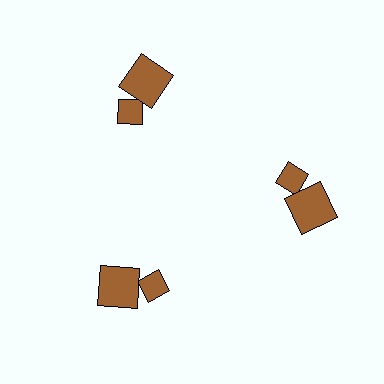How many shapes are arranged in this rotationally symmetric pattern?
There are 6 shapes, arranged in 3 groups of 2.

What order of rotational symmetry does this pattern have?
This pattern has 3-fold rotational symmetry.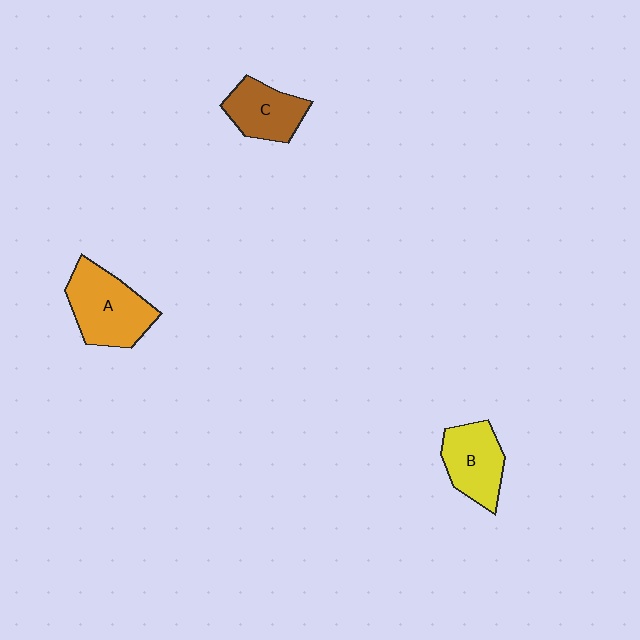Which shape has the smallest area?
Shape C (brown).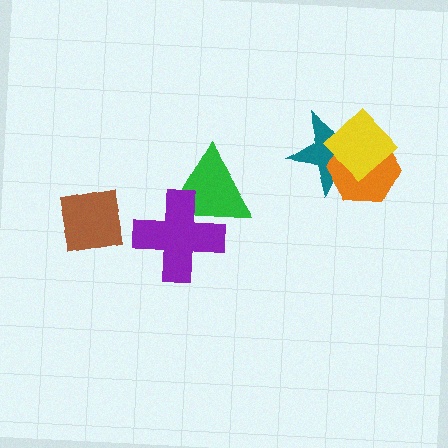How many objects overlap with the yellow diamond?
2 objects overlap with the yellow diamond.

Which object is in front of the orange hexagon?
The yellow diamond is in front of the orange hexagon.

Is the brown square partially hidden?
No, no other shape covers it.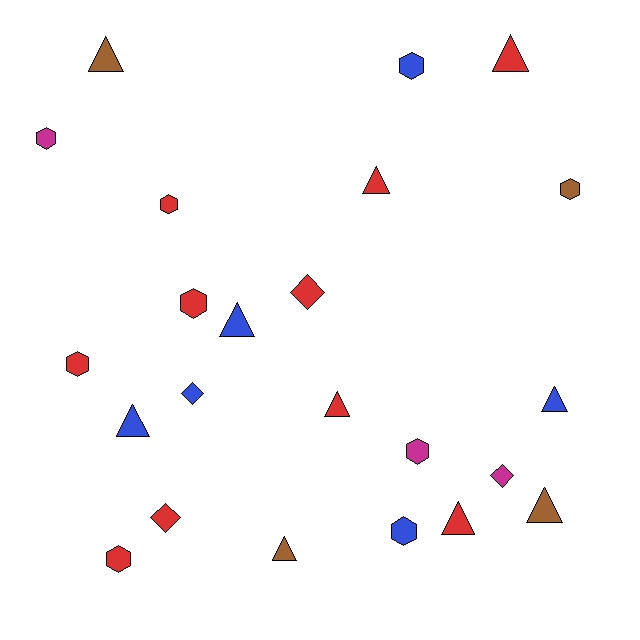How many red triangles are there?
There are 4 red triangles.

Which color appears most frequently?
Red, with 10 objects.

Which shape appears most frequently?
Triangle, with 10 objects.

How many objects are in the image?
There are 23 objects.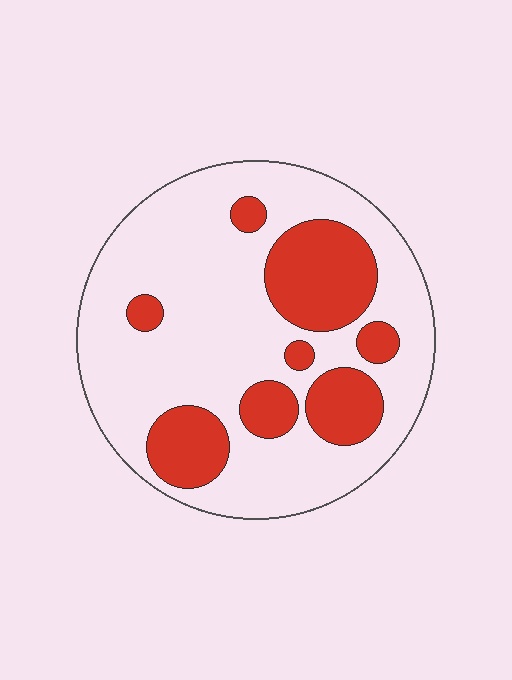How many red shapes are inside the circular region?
8.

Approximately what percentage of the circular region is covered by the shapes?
Approximately 25%.